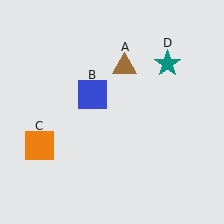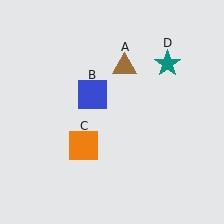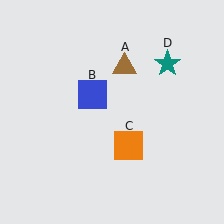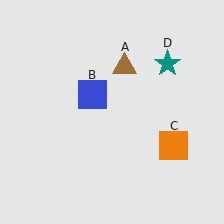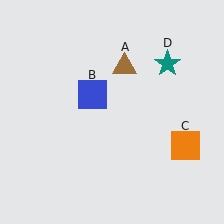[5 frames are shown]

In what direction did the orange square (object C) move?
The orange square (object C) moved right.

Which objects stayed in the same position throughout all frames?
Brown triangle (object A) and blue square (object B) and teal star (object D) remained stationary.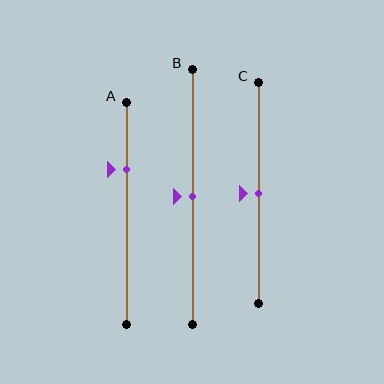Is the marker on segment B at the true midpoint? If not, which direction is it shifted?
Yes, the marker on segment B is at the true midpoint.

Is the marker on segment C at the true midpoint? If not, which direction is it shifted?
Yes, the marker on segment C is at the true midpoint.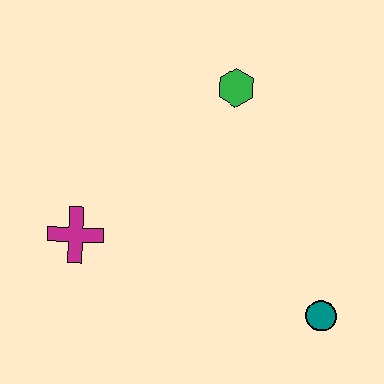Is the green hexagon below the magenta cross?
No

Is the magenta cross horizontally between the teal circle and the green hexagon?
No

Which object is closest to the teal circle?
The green hexagon is closest to the teal circle.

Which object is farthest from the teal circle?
The magenta cross is farthest from the teal circle.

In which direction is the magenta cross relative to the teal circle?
The magenta cross is to the left of the teal circle.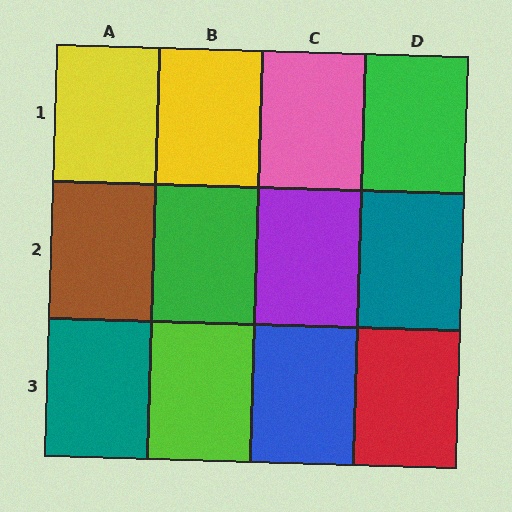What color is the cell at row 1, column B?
Yellow.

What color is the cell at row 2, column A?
Brown.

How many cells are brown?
1 cell is brown.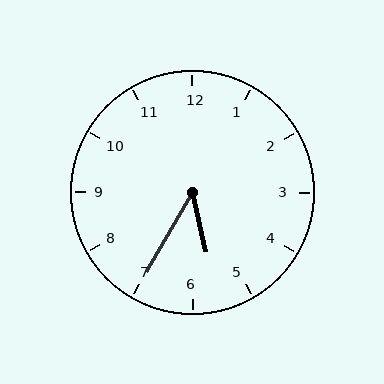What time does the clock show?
5:35.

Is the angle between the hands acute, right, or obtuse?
It is acute.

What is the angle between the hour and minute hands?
Approximately 42 degrees.